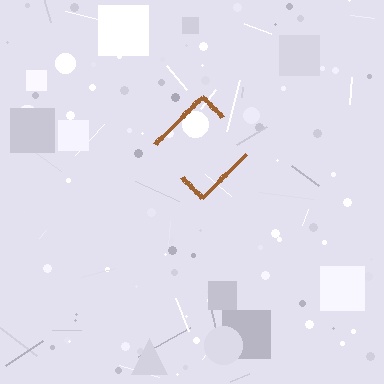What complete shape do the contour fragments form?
The contour fragments form a diamond.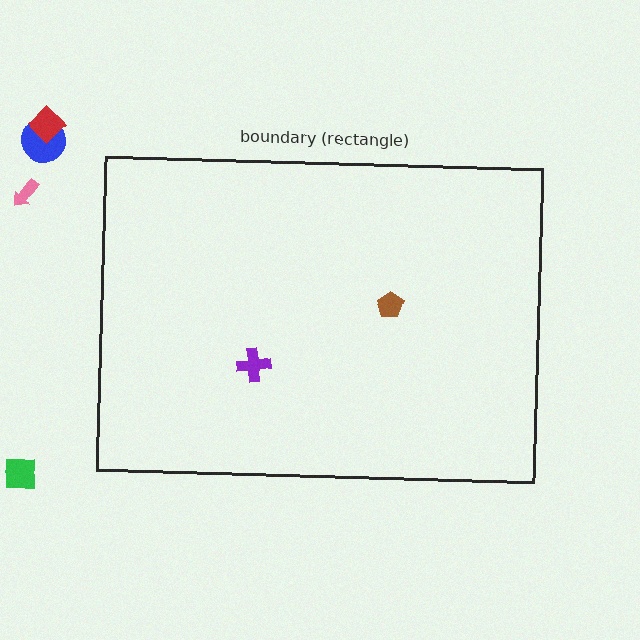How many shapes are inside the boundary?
2 inside, 4 outside.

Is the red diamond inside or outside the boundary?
Outside.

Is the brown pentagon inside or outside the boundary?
Inside.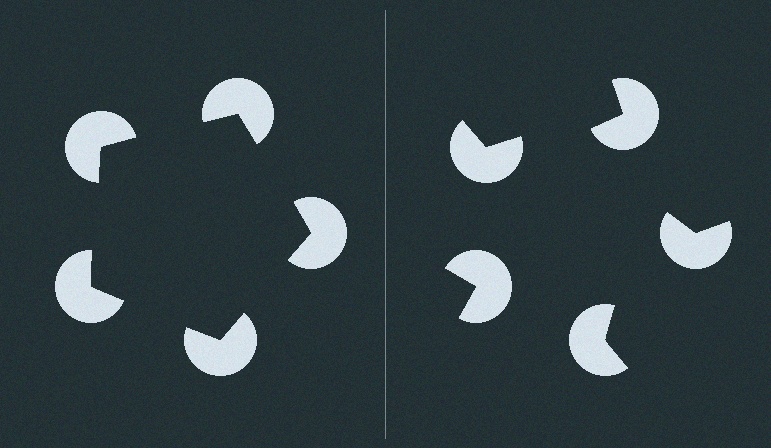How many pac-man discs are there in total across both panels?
10 — 5 on each side.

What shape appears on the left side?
An illusory pentagon.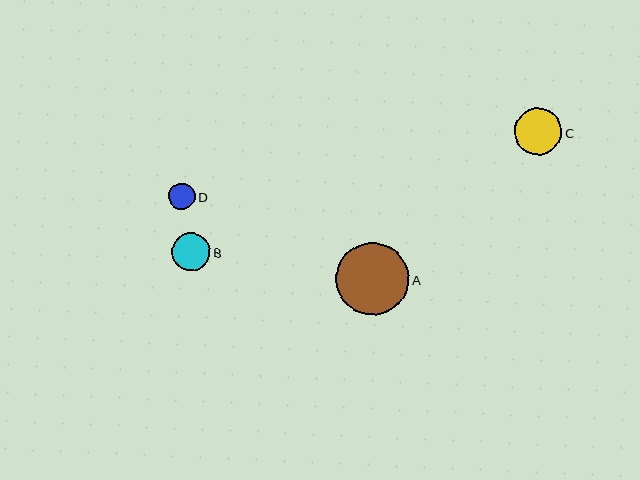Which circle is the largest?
Circle A is the largest with a size of approximately 73 pixels.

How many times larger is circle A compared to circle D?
Circle A is approximately 2.8 times the size of circle D.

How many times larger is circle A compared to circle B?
Circle A is approximately 1.9 times the size of circle B.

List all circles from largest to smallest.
From largest to smallest: A, C, B, D.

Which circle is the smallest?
Circle D is the smallest with a size of approximately 26 pixels.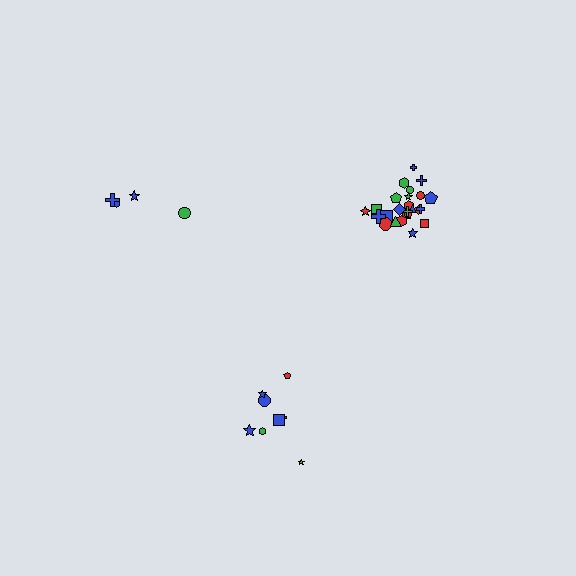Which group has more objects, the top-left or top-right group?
The top-right group.